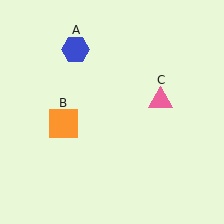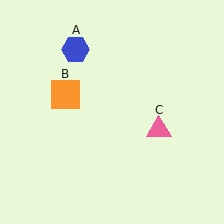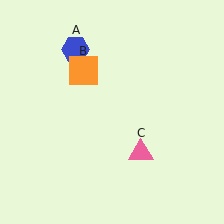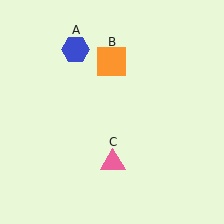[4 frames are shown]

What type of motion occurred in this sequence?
The orange square (object B), pink triangle (object C) rotated clockwise around the center of the scene.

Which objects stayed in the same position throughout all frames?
Blue hexagon (object A) remained stationary.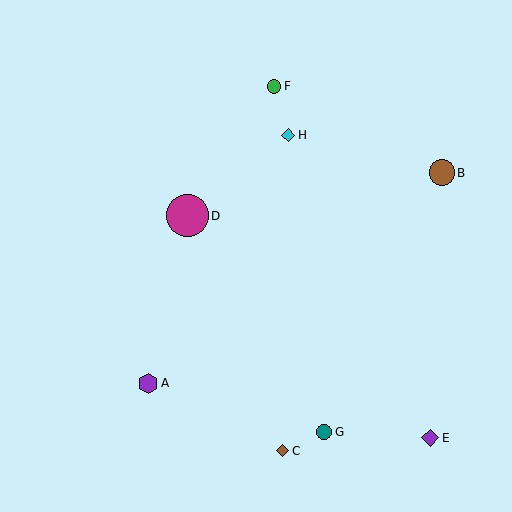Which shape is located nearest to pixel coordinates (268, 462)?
The brown diamond (labeled C) at (283, 451) is nearest to that location.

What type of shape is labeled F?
Shape F is a green circle.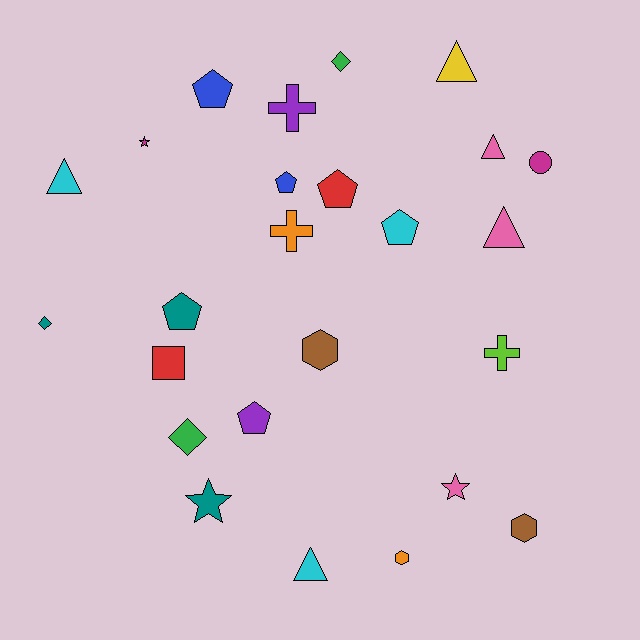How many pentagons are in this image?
There are 6 pentagons.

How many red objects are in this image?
There are 2 red objects.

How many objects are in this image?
There are 25 objects.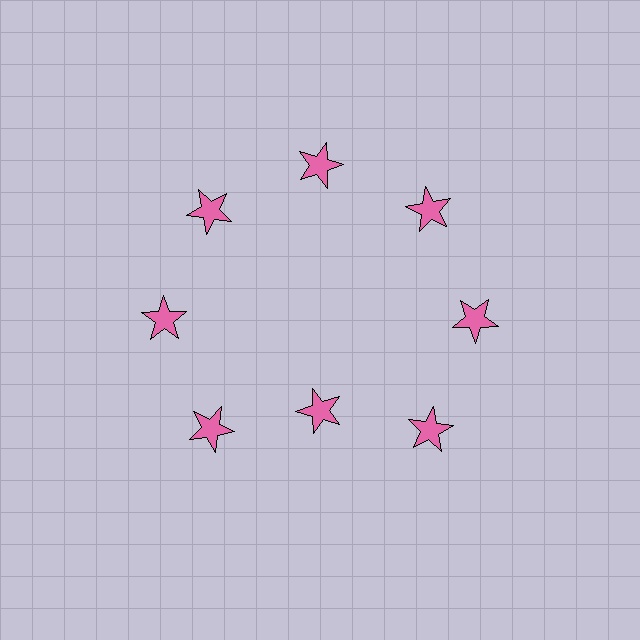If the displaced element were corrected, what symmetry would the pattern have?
It would have 8-fold rotational symmetry — the pattern would map onto itself every 45 degrees.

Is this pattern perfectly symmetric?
No. The 8 pink stars are arranged in a ring, but one element near the 6 o'clock position is pulled inward toward the center, breaking the 8-fold rotational symmetry.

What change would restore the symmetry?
The symmetry would be restored by moving it outward, back onto the ring so that all 8 stars sit at equal angles and equal distance from the center.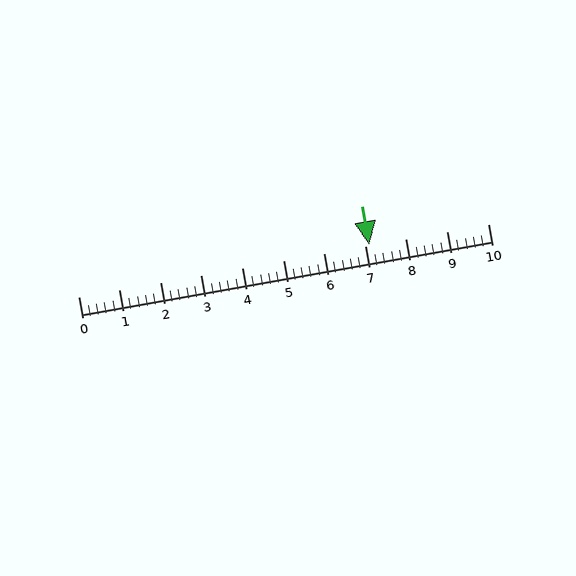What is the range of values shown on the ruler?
The ruler shows values from 0 to 10.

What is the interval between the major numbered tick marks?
The major tick marks are spaced 1 units apart.